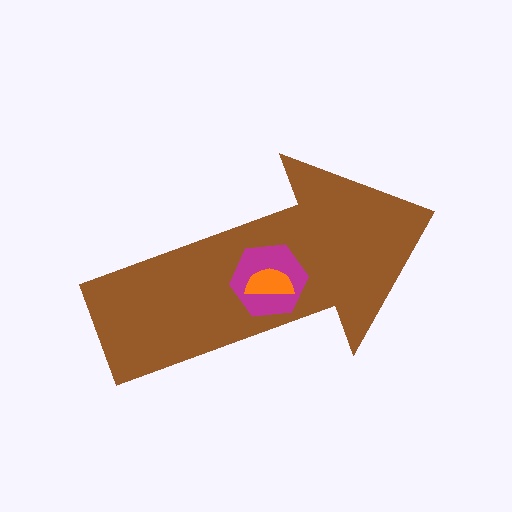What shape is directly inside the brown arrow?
The magenta hexagon.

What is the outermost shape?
The brown arrow.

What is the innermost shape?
The orange semicircle.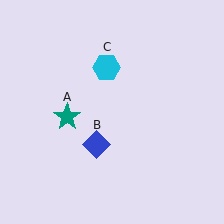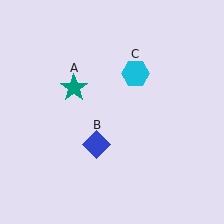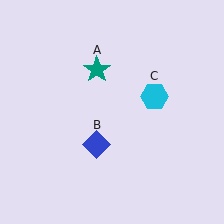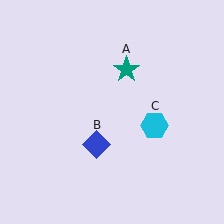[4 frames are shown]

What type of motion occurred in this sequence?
The teal star (object A), cyan hexagon (object C) rotated clockwise around the center of the scene.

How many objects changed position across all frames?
2 objects changed position: teal star (object A), cyan hexagon (object C).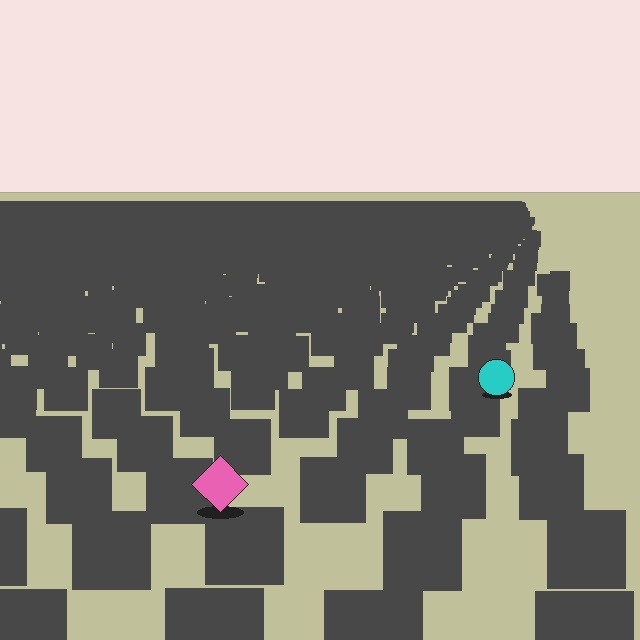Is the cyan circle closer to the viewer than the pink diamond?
No. The pink diamond is closer — you can tell from the texture gradient: the ground texture is coarser near it.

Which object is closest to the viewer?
The pink diamond is closest. The texture marks near it are larger and more spread out.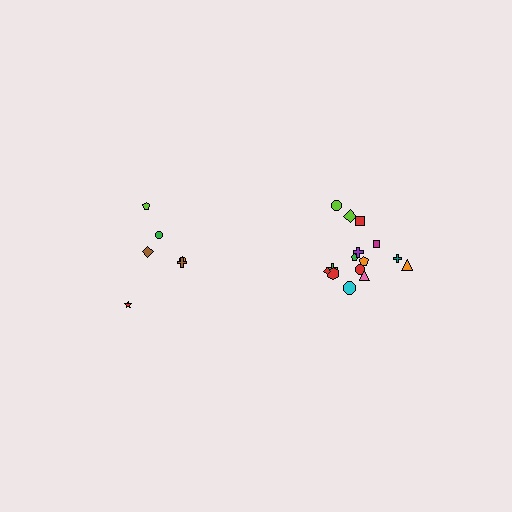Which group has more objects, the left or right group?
The right group.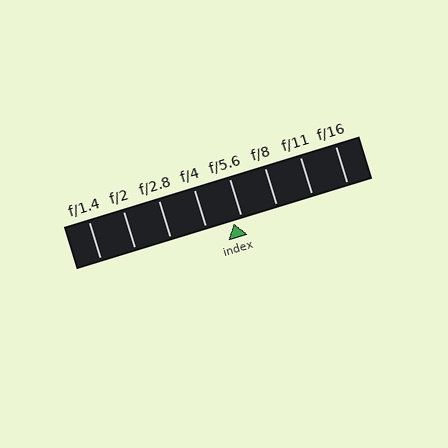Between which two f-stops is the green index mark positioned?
The index mark is between f/4 and f/5.6.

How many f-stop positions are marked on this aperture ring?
There are 8 f-stop positions marked.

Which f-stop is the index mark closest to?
The index mark is closest to f/5.6.